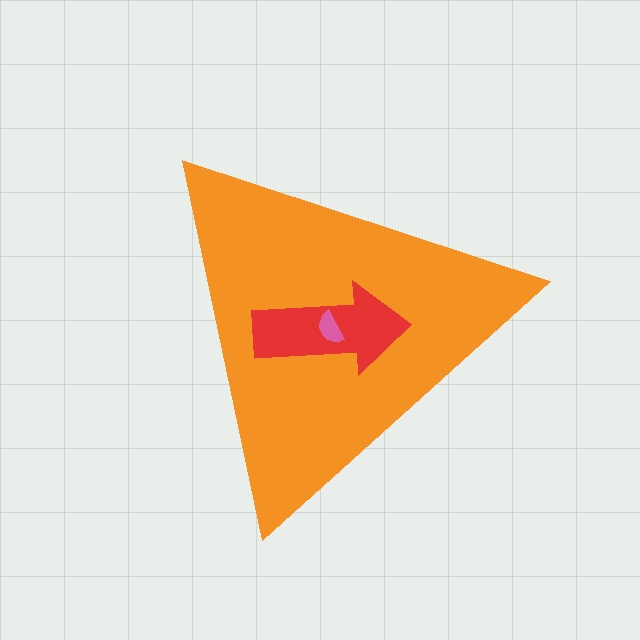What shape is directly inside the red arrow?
The pink semicircle.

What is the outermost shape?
The orange triangle.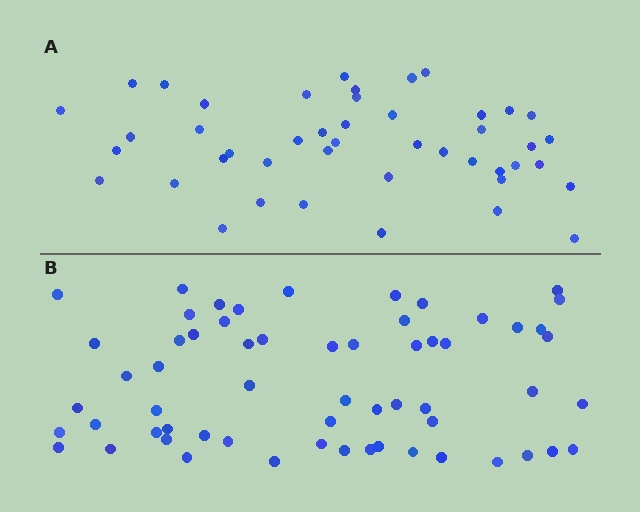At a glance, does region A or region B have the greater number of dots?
Region B (the bottom region) has more dots.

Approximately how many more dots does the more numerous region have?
Region B has approximately 15 more dots than region A.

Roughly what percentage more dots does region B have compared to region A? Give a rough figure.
About 35% more.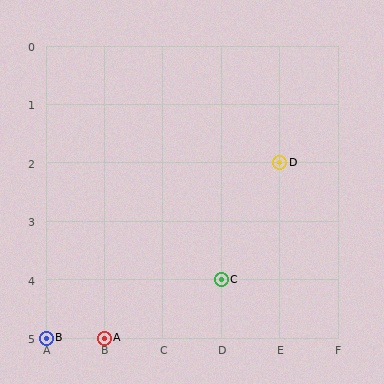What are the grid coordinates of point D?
Point D is at grid coordinates (E, 2).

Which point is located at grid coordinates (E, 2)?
Point D is at (E, 2).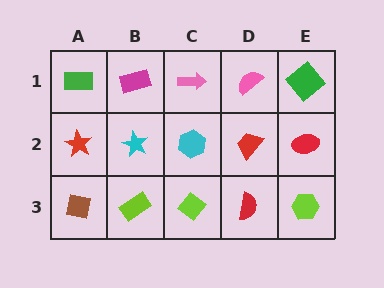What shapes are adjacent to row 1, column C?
A cyan hexagon (row 2, column C), a magenta rectangle (row 1, column B), a pink semicircle (row 1, column D).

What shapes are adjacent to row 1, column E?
A red ellipse (row 2, column E), a pink semicircle (row 1, column D).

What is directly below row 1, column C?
A cyan hexagon.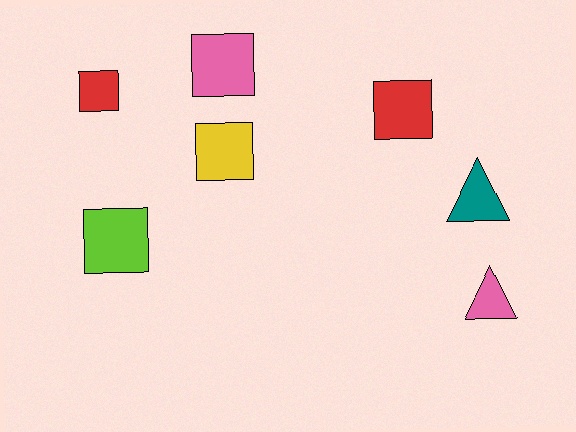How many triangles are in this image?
There are 2 triangles.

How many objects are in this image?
There are 7 objects.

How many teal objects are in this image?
There is 1 teal object.